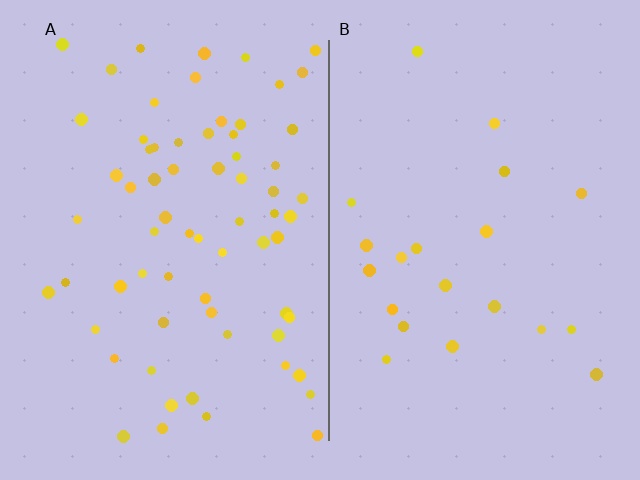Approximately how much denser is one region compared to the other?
Approximately 3.2× — region A over region B.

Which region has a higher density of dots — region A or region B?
A (the left).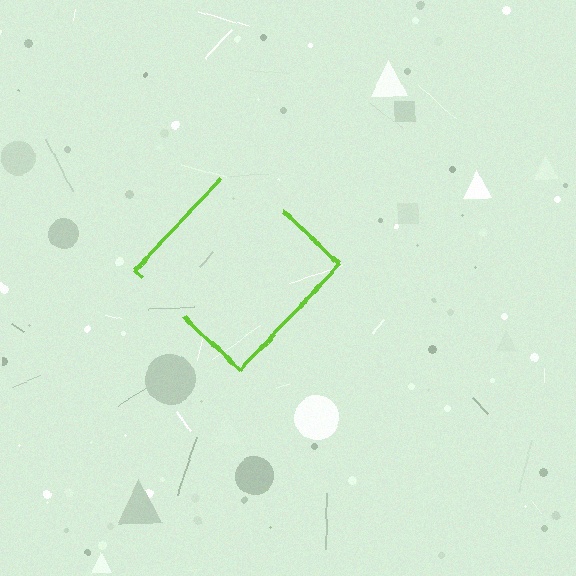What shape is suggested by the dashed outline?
The dashed outline suggests a diamond.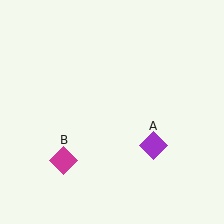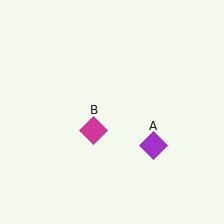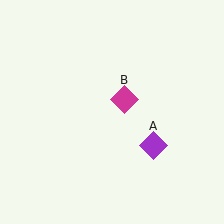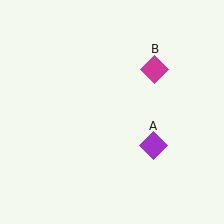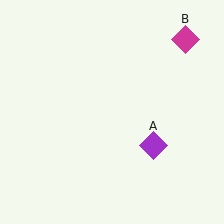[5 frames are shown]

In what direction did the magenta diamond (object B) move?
The magenta diamond (object B) moved up and to the right.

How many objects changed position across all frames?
1 object changed position: magenta diamond (object B).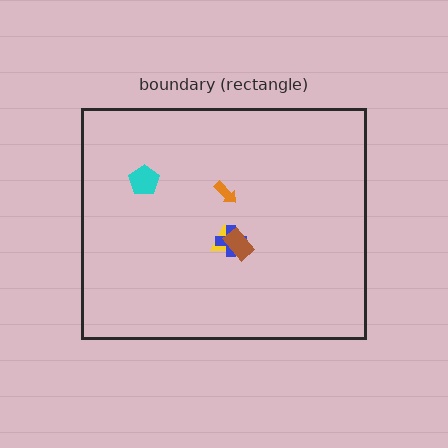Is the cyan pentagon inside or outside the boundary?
Inside.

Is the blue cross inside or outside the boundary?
Inside.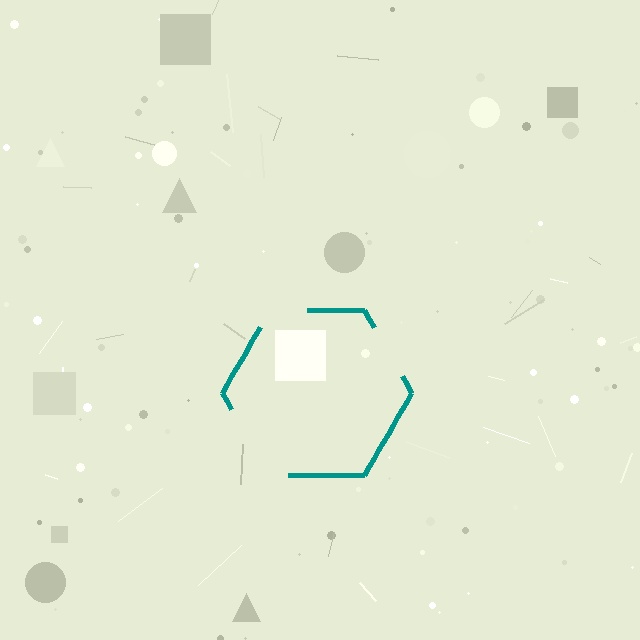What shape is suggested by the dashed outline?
The dashed outline suggests a hexagon.